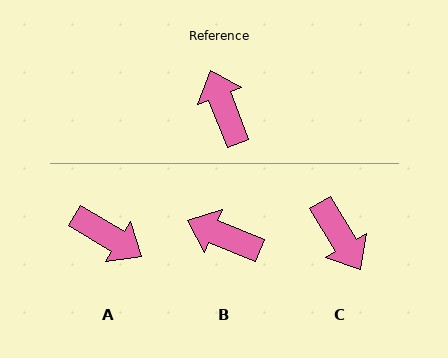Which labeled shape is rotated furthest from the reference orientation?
C, about 170 degrees away.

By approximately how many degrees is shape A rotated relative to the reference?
Approximately 142 degrees clockwise.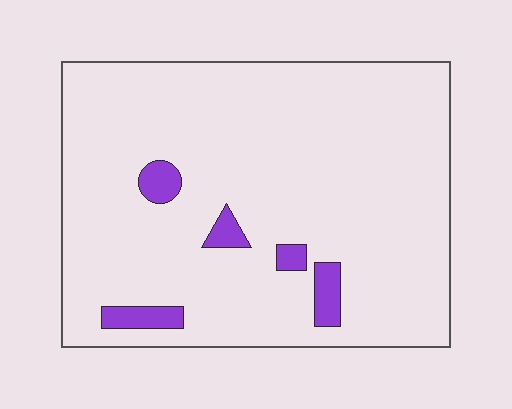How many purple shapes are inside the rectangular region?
5.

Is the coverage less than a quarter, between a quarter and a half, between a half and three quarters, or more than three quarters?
Less than a quarter.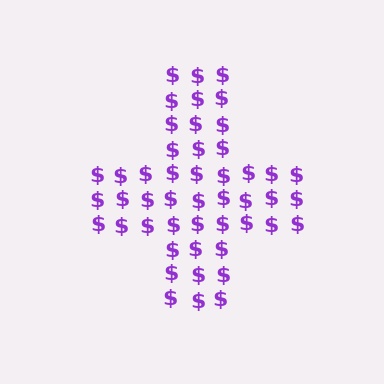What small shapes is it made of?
It is made of small dollar signs.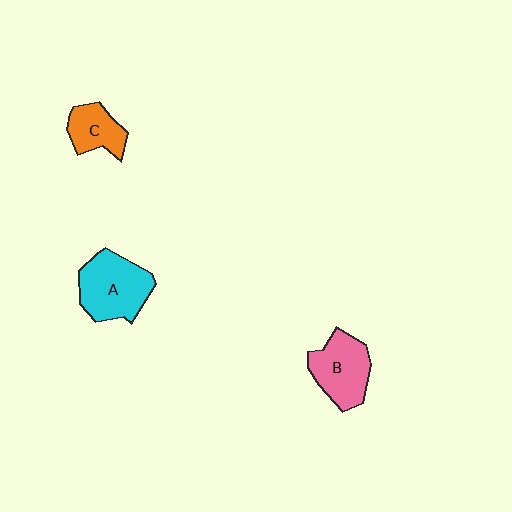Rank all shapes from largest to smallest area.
From largest to smallest: A (cyan), B (pink), C (orange).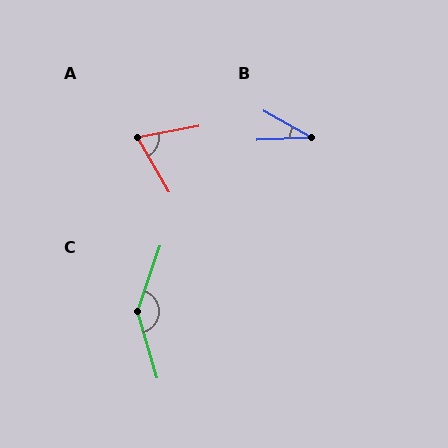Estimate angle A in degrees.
Approximately 70 degrees.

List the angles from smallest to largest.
B (31°), A (70°), C (145°).